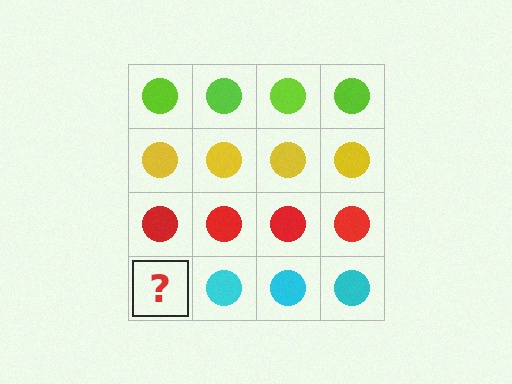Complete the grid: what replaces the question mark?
The question mark should be replaced with a cyan circle.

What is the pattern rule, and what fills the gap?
The rule is that each row has a consistent color. The gap should be filled with a cyan circle.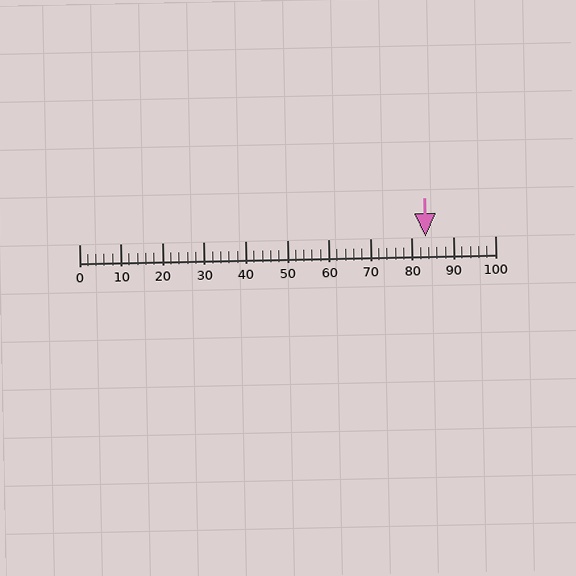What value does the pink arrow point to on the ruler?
The pink arrow points to approximately 83.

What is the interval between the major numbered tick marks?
The major tick marks are spaced 10 units apart.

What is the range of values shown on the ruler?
The ruler shows values from 0 to 100.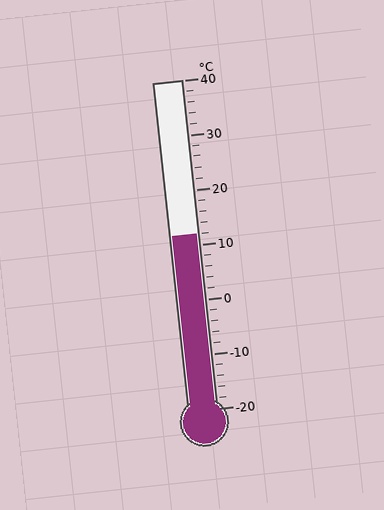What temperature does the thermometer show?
The thermometer shows approximately 12°C.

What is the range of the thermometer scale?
The thermometer scale ranges from -20°C to 40°C.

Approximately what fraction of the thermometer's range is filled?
The thermometer is filled to approximately 55% of its range.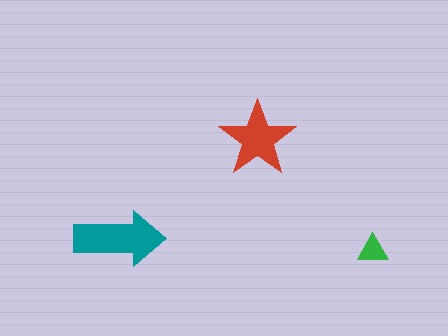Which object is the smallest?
The green triangle.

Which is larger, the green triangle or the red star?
The red star.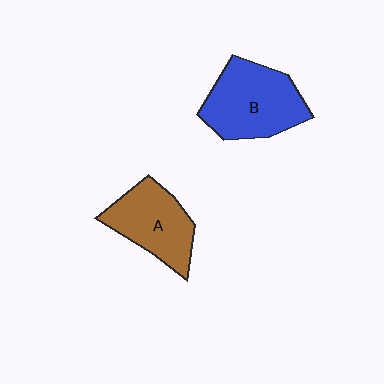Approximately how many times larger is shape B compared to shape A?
Approximately 1.2 times.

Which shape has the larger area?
Shape B (blue).